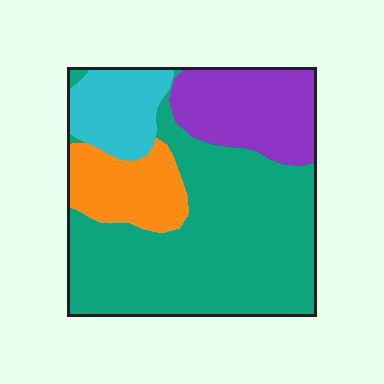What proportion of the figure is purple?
Purple takes up between a sixth and a third of the figure.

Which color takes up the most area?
Teal, at roughly 55%.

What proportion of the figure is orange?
Orange covers roughly 15% of the figure.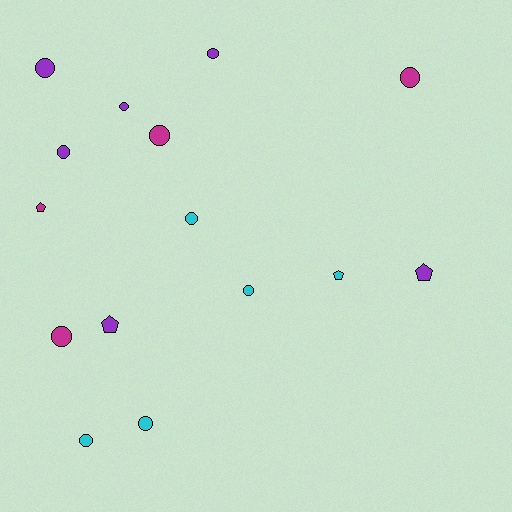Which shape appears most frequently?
Circle, with 11 objects.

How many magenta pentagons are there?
There is 1 magenta pentagon.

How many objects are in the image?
There are 15 objects.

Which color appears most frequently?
Purple, with 6 objects.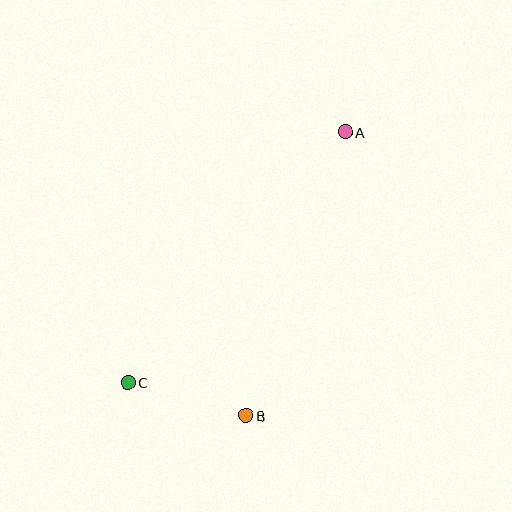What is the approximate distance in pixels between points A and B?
The distance between A and B is approximately 300 pixels.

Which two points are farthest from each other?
Points A and C are farthest from each other.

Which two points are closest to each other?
Points B and C are closest to each other.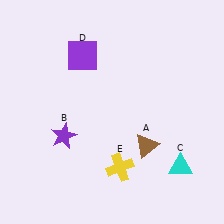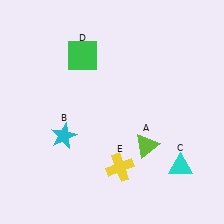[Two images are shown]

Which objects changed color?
A changed from brown to lime. B changed from purple to cyan. D changed from purple to green.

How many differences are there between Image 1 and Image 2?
There are 3 differences between the two images.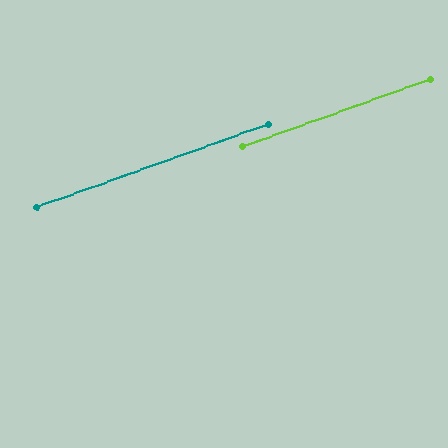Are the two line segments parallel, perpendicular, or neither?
Parallel — their directions differ by only 0.4°.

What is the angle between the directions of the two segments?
Approximately 0 degrees.